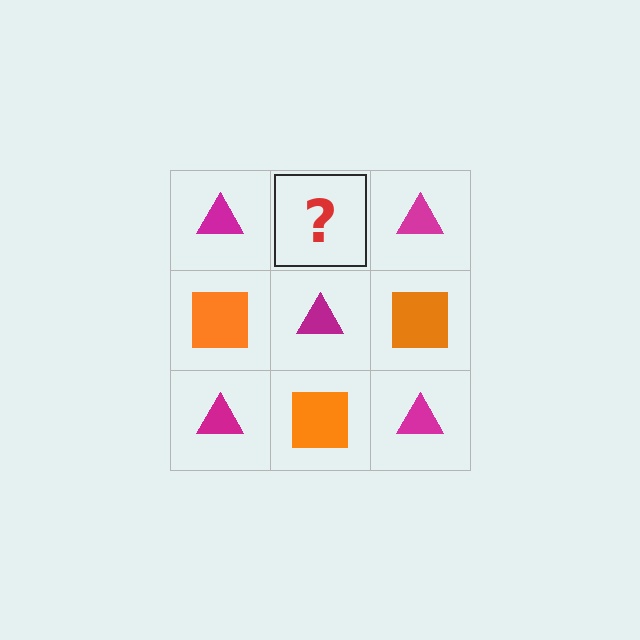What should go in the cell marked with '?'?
The missing cell should contain an orange square.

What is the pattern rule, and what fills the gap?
The rule is that it alternates magenta triangle and orange square in a checkerboard pattern. The gap should be filled with an orange square.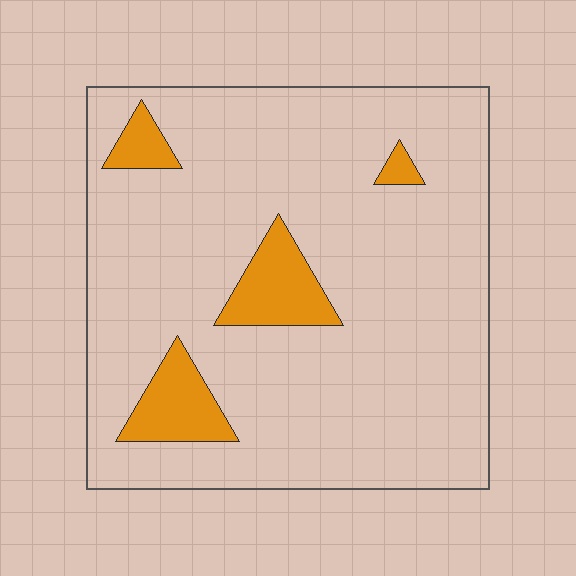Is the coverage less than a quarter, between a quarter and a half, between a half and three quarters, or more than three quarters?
Less than a quarter.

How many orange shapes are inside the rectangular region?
4.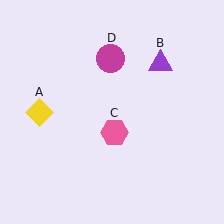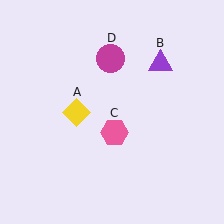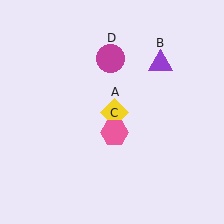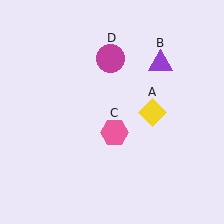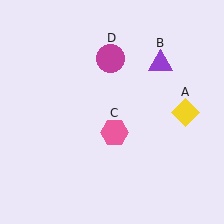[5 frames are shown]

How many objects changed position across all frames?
1 object changed position: yellow diamond (object A).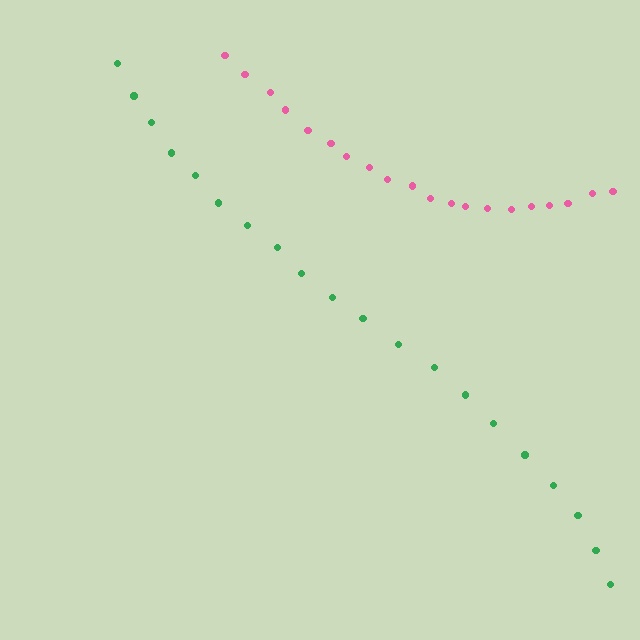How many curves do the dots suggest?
There are 2 distinct paths.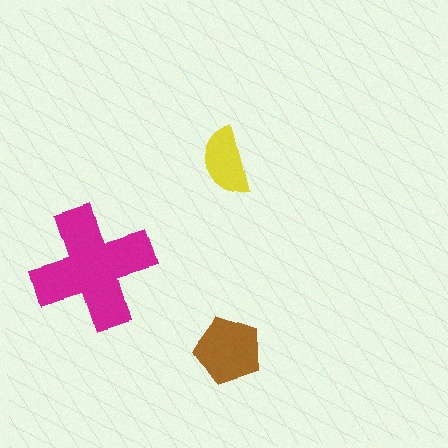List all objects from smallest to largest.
The yellow semicircle, the brown pentagon, the magenta cross.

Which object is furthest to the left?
The magenta cross is leftmost.